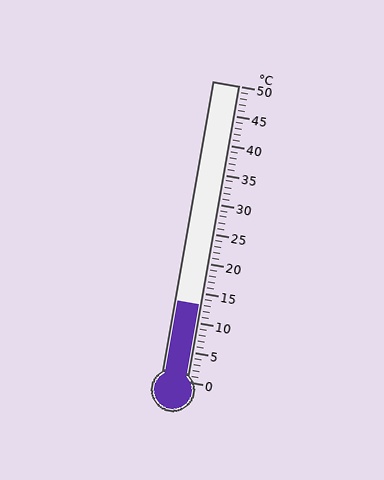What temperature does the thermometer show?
The thermometer shows approximately 13°C.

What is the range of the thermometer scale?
The thermometer scale ranges from 0°C to 50°C.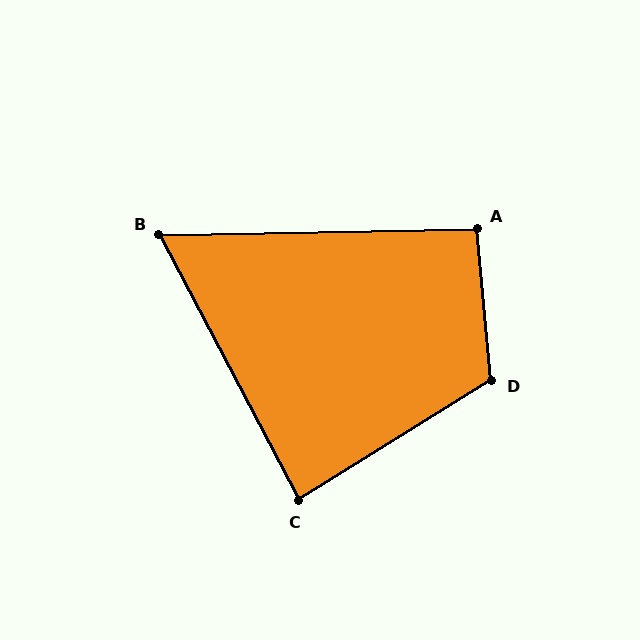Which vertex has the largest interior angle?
D, at approximately 116 degrees.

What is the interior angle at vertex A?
Approximately 94 degrees (approximately right).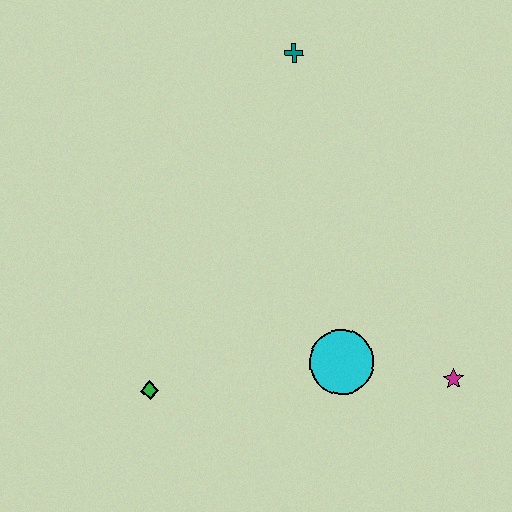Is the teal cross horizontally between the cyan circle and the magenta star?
No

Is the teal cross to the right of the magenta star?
No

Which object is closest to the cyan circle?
The magenta star is closest to the cyan circle.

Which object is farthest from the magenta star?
The teal cross is farthest from the magenta star.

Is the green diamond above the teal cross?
No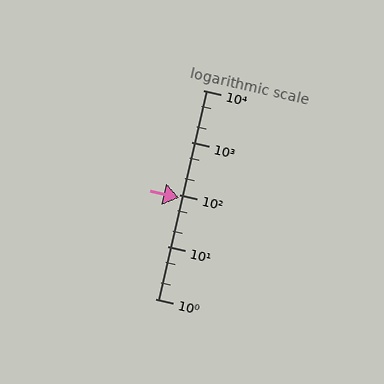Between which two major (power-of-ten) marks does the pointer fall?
The pointer is between 10 and 100.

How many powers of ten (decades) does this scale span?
The scale spans 4 decades, from 1 to 10000.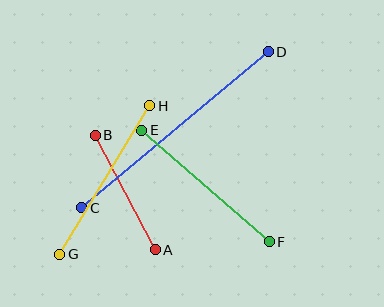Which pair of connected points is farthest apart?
Points C and D are farthest apart.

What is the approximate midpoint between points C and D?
The midpoint is at approximately (175, 130) pixels.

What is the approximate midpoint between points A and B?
The midpoint is at approximately (125, 192) pixels.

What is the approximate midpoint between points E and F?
The midpoint is at approximately (205, 186) pixels.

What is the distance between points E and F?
The distance is approximately 169 pixels.